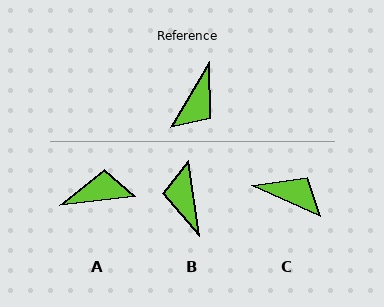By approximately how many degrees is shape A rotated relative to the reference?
Approximately 127 degrees counter-clockwise.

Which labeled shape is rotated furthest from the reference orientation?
B, about 141 degrees away.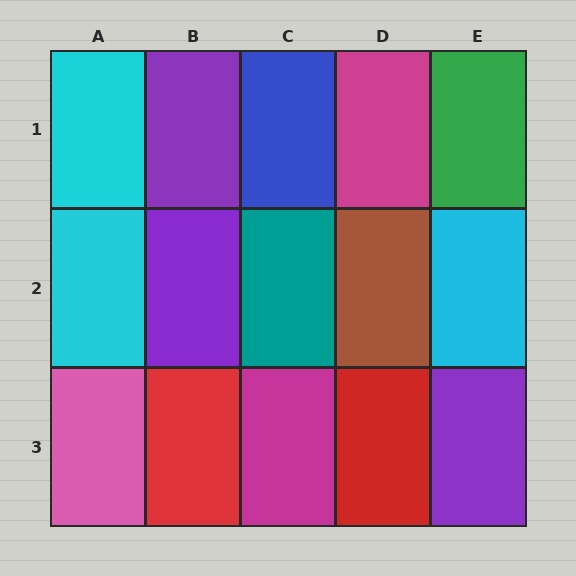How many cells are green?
1 cell is green.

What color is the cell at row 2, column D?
Brown.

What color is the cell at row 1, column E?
Green.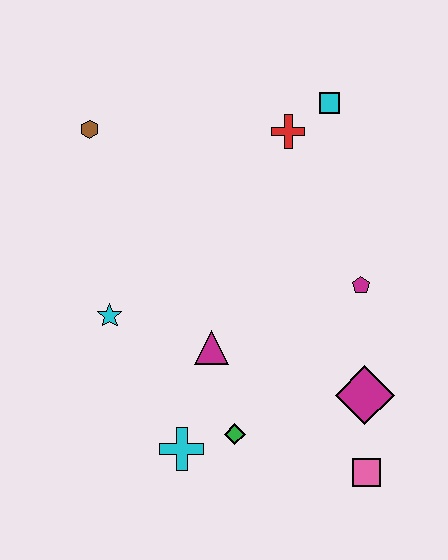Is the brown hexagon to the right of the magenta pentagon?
No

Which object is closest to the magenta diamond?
The pink square is closest to the magenta diamond.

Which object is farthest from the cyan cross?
The cyan square is farthest from the cyan cross.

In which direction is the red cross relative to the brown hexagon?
The red cross is to the right of the brown hexagon.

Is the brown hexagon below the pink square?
No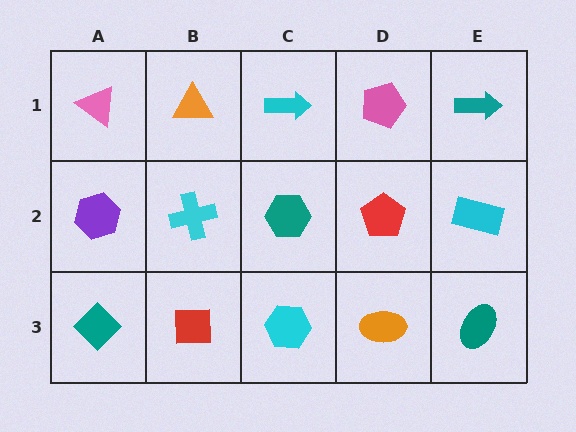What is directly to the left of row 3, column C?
A red square.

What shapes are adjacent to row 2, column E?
A teal arrow (row 1, column E), a teal ellipse (row 3, column E), a red pentagon (row 2, column D).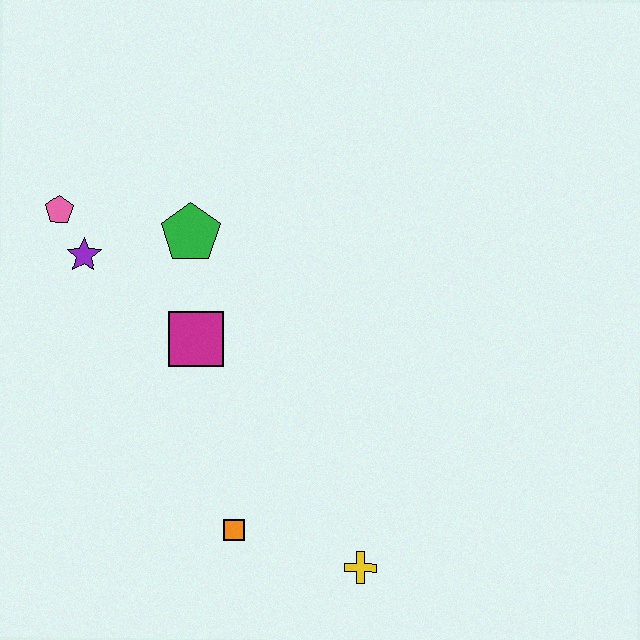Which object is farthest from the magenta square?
The yellow cross is farthest from the magenta square.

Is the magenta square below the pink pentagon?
Yes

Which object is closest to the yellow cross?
The orange square is closest to the yellow cross.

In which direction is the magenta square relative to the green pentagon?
The magenta square is below the green pentagon.